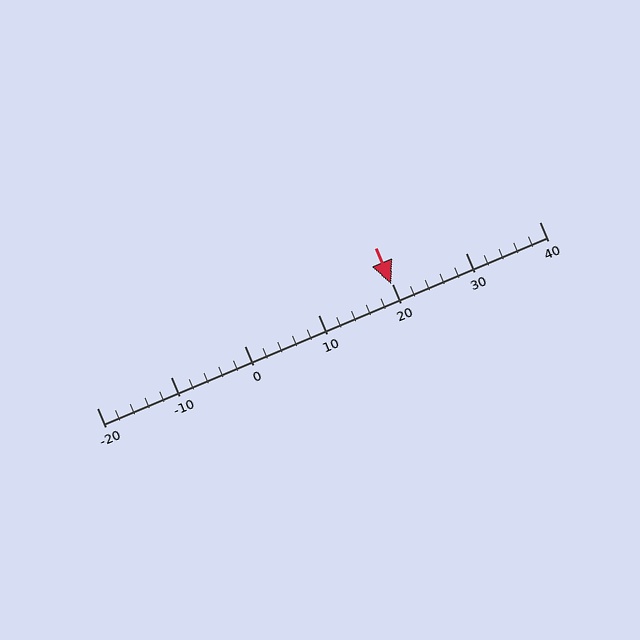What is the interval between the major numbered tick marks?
The major tick marks are spaced 10 units apart.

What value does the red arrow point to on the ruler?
The red arrow points to approximately 20.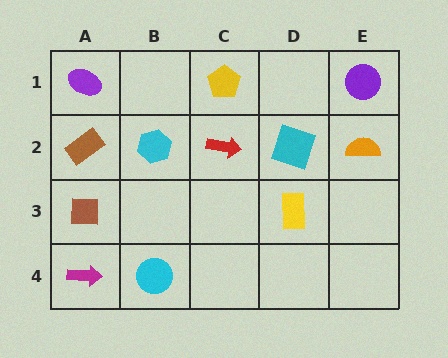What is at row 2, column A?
A brown rectangle.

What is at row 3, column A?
A brown square.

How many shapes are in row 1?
3 shapes.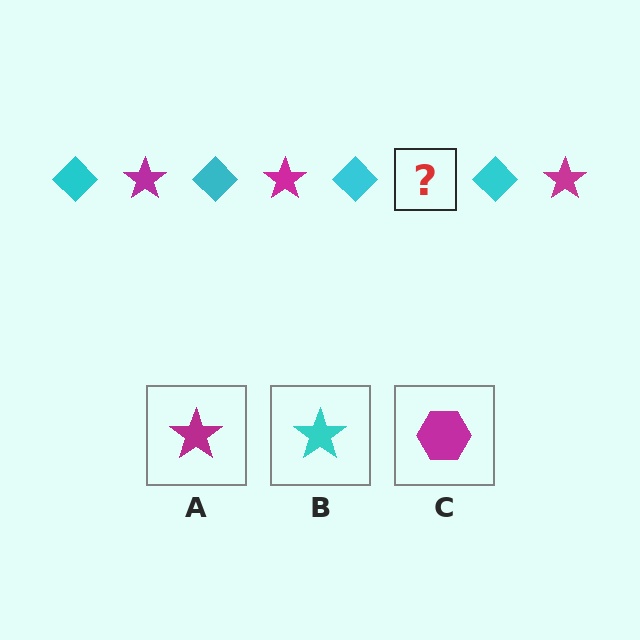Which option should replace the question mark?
Option A.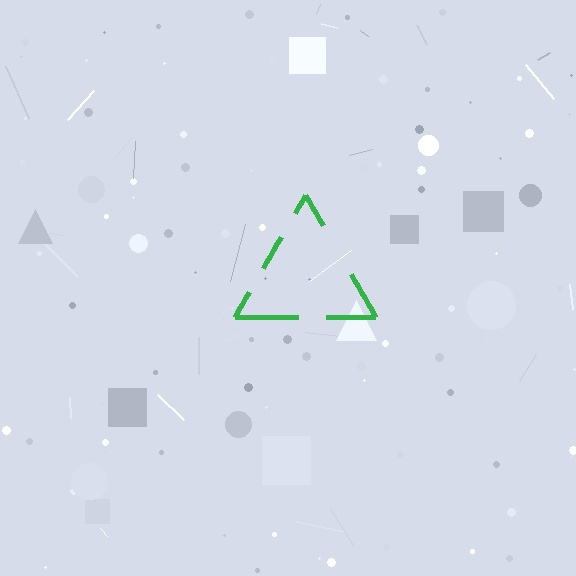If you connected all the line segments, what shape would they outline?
They would outline a triangle.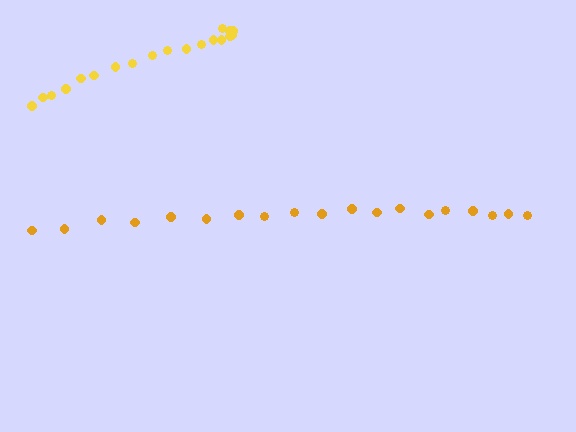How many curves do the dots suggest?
There are 2 distinct paths.